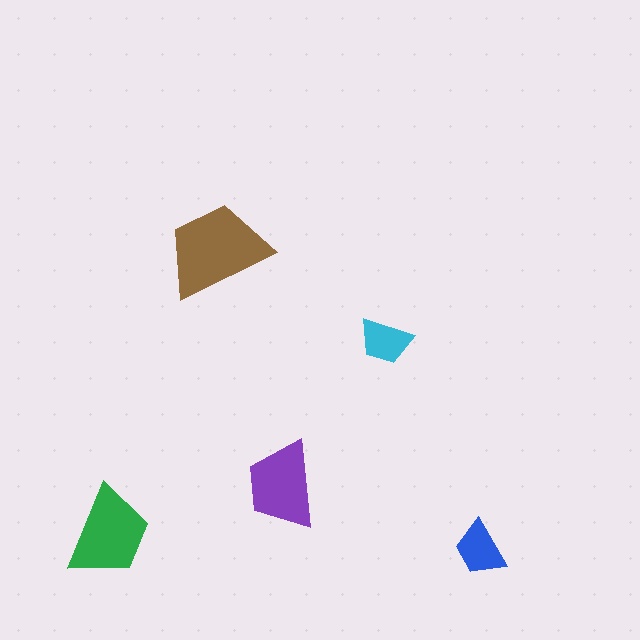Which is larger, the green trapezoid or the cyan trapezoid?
The green one.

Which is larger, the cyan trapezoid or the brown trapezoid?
The brown one.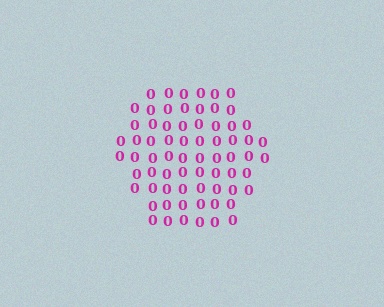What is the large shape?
The large shape is a hexagon.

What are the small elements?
The small elements are digit 0's.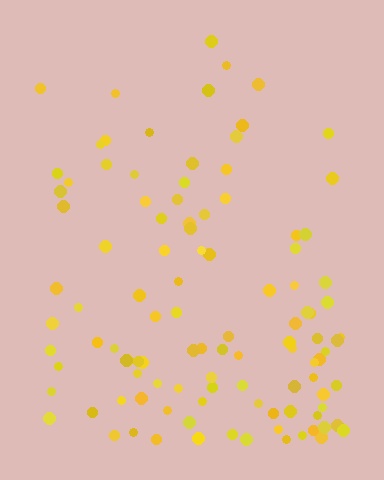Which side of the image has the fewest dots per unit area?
The top.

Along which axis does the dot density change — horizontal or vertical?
Vertical.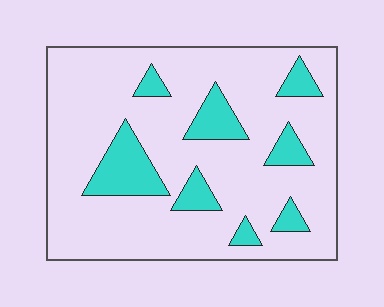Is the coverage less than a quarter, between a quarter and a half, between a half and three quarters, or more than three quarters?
Less than a quarter.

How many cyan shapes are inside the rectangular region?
8.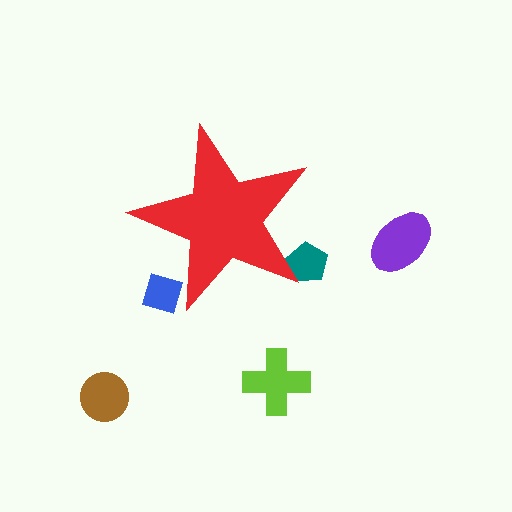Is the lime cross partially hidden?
No, the lime cross is fully visible.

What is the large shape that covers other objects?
A red star.